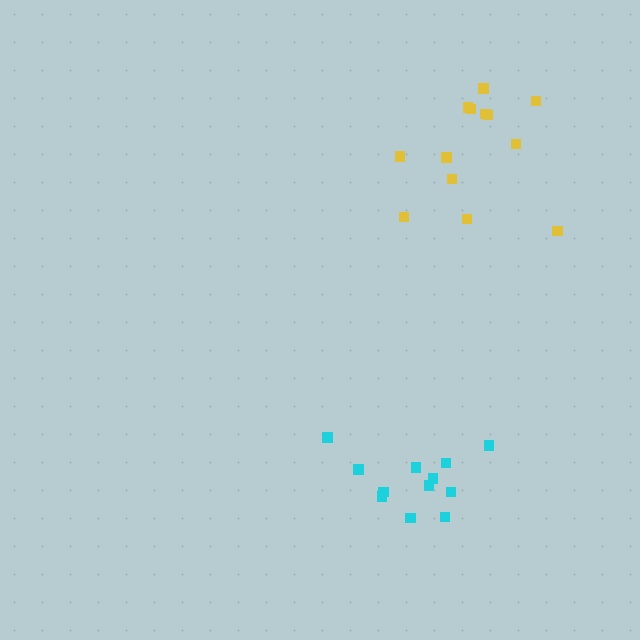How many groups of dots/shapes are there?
There are 2 groups.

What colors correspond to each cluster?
The clusters are colored: yellow, cyan.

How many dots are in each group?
Group 1: 13 dots, Group 2: 12 dots (25 total).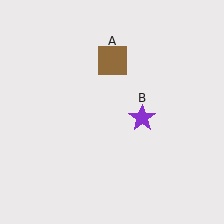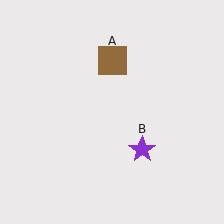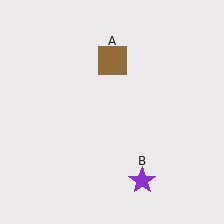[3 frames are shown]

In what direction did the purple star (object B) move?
The purple star (object B) moved down.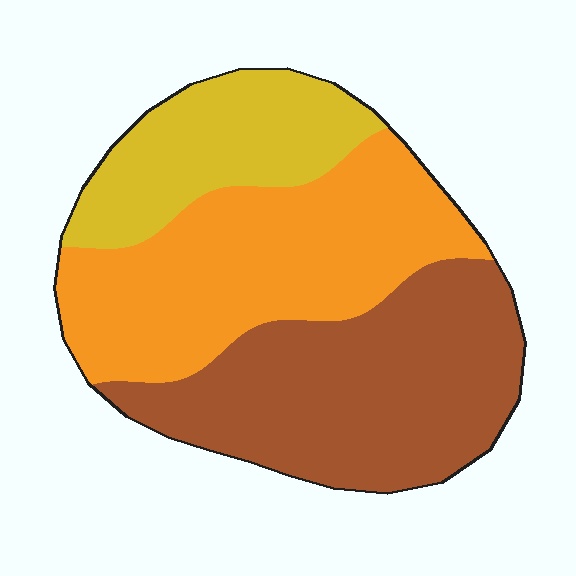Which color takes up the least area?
Yellow, at roughly 20%.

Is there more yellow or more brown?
Brown.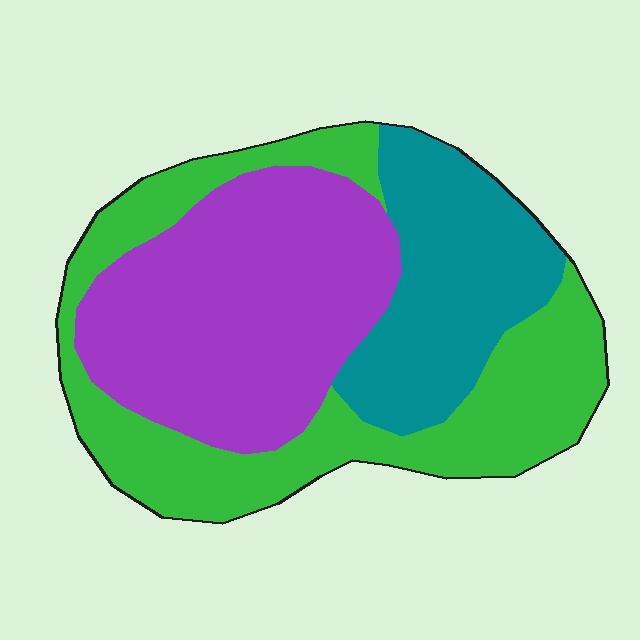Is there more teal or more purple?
Purple.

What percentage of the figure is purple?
Purple takes up between a quarter and a half of the figure.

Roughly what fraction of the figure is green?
Green takes up between a quarter and a half of the figure.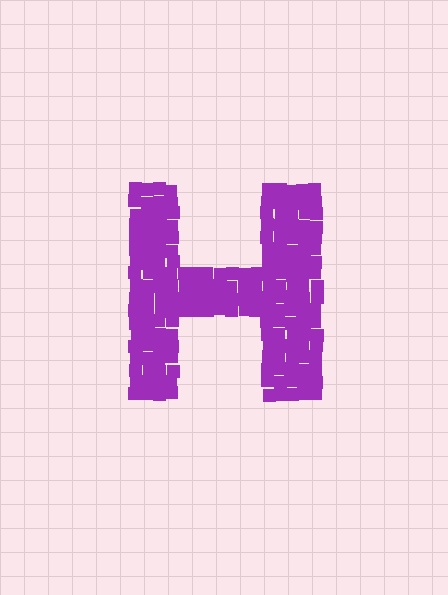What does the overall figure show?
The overall figure shows the letter H.